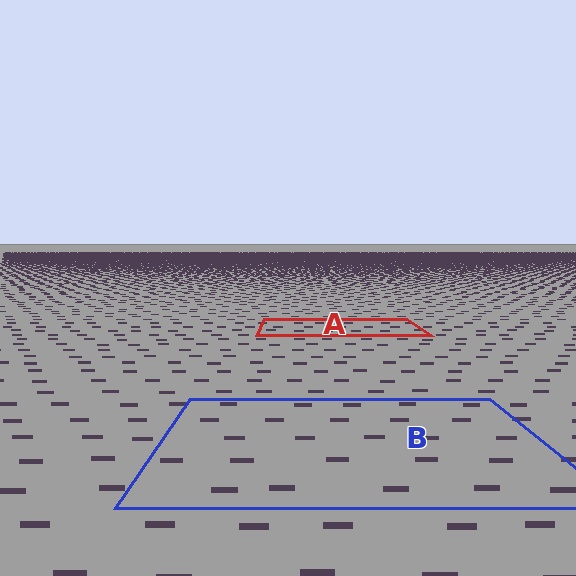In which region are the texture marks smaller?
The texture marks are smaller in region A, because it is farther away.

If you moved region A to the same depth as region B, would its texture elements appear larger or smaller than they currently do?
They would appear larger. At a closer depth, the same texture elements are projected at a bigger on-screen size.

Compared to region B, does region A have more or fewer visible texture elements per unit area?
Region A has more texture elements per unit area — they are packed more densely because it is farther away.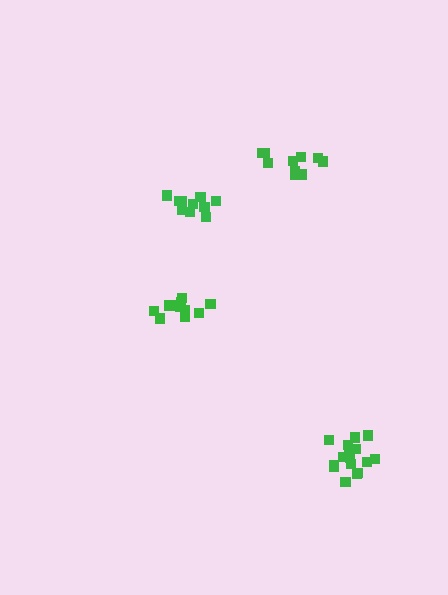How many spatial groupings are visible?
There are 4 spatial groupings.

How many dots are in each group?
Group 1: 11 dots, Group 2: 10 dots, Group 3: 10 dots, Group 4: 16 dots (47 total).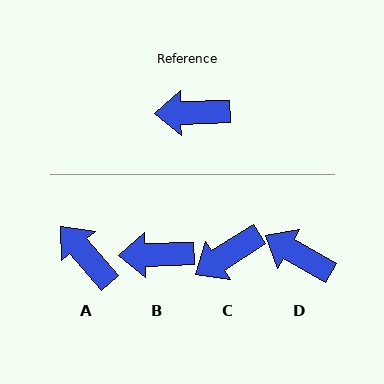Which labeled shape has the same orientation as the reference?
B.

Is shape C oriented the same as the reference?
No, it is off by about 31 degrees.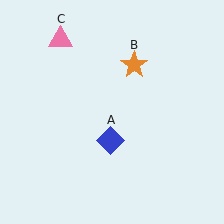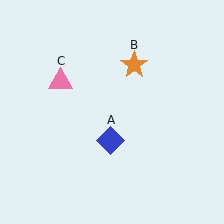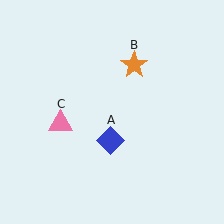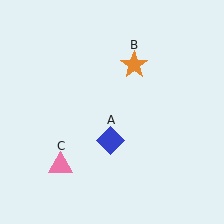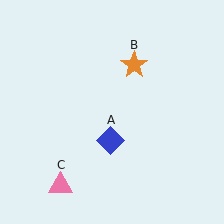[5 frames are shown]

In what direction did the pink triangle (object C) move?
The pink triangle (object C) moved down.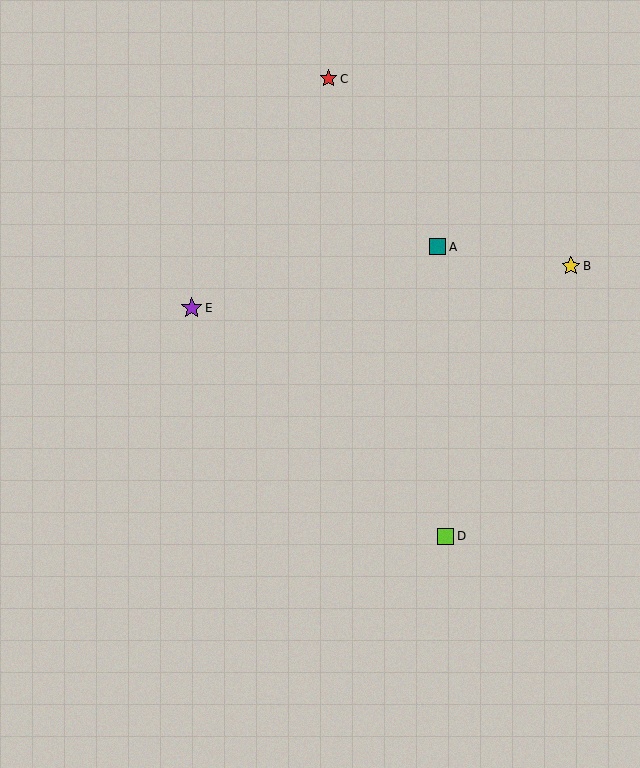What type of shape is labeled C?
Shape C is a red star.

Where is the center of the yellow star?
The center of the yellow star is at (571, 266).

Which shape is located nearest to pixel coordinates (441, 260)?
The teal square (labeled A) at (438, 247) is nearest to that location.